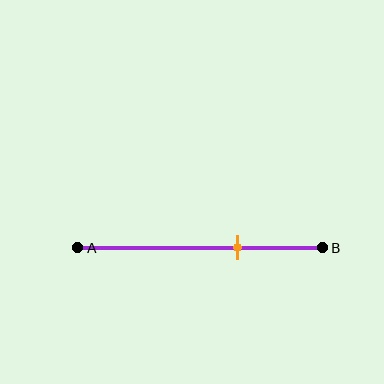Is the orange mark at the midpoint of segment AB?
No, the mark is at about 65% from A, not at the 50% midpoint.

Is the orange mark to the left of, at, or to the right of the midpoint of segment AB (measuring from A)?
The orange mark is to the right of the midpoint of segment AB.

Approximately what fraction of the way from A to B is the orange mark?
The orange mark is approximately 65% of the way from A to B.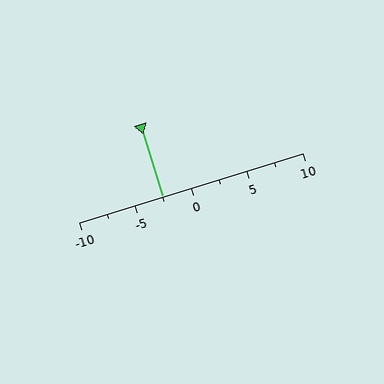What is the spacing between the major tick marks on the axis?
The major ticks are spaced 5 apart.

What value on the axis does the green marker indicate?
The marker indicates approximately -2.5.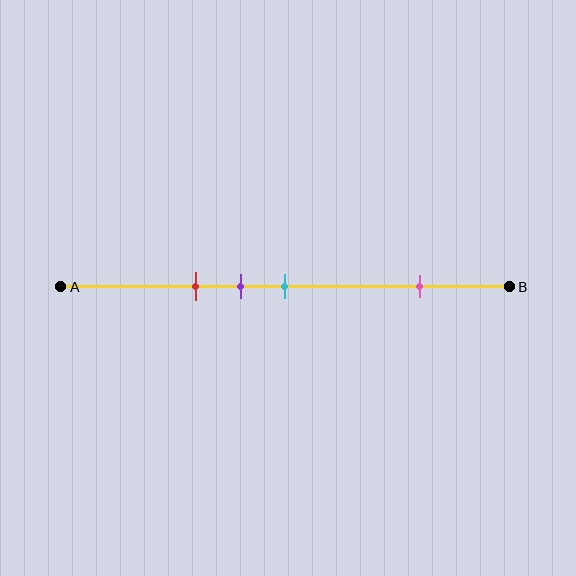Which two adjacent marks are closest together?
The purple and cyan marks are the closest adjacent pair.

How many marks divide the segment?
There are 4 marks dividing the segment.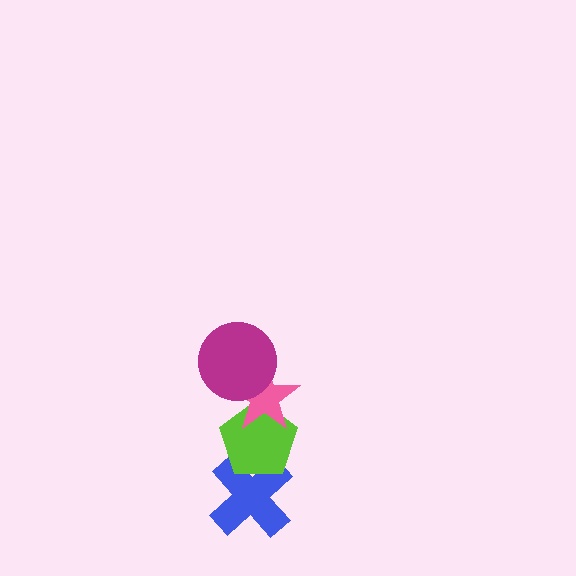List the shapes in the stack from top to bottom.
From top to bottom: the magenta circle, the pink star, the lime pentagon, the blue cross.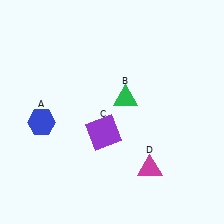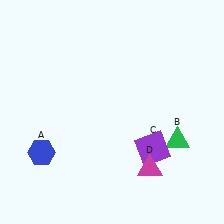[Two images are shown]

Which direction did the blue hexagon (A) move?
The blue hexagon (A) moved down.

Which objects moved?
The objects that moved are: the blue hexagon (A), the green triangle (B), the purple square (C).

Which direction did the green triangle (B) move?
The green triangle (B) moved right.